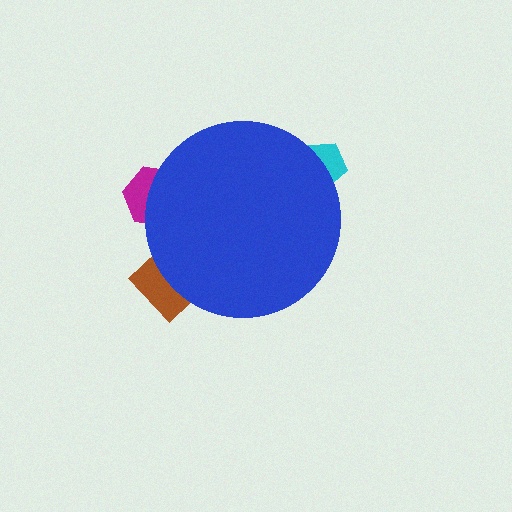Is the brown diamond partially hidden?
Yes, the brown diamond is partially hidden behind the blue circle.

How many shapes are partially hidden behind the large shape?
3 shapes are partially hidden.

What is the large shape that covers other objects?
A blue circle.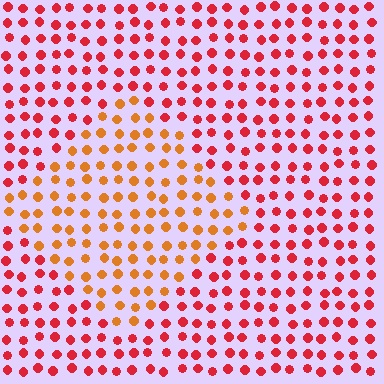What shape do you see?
I see a diamond.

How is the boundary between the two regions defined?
The boundary is defined purely by a slight shift in hue (about 36 degrees). Spacing, size, and orientation are identical on both sides.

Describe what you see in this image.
The image is filled with small red elements in a uniform arrangement. A diamond-shaped region is visible where the elements are tinted to a slightly different hue, forming a subtle color boundary.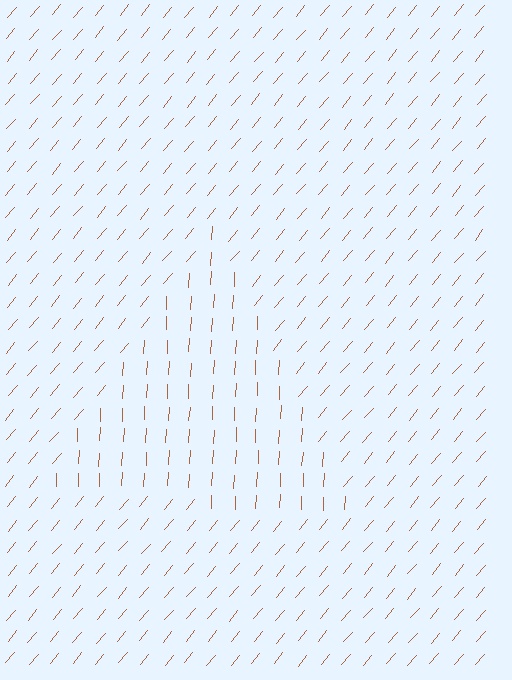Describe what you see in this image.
The image is filled with small brown line segments. A triangle region in the image has lines oriented differently from the surrounding lines, creating a visible texture boundary.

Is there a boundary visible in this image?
Yes, there is a texture boundary formed by a change in line orientation.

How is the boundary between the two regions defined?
The boundary is defined purely by a change in line orientation (approximately 37 degrees difference). All lines are the same color and thickness.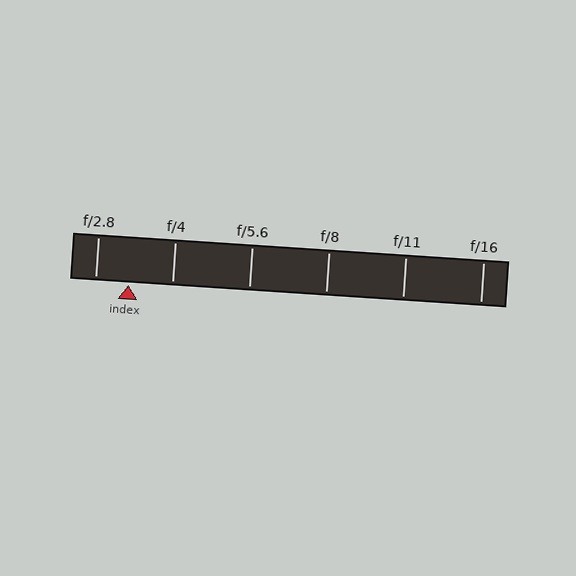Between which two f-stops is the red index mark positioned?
The index mark is between f/2.8 and f/4.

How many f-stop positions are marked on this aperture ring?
There are 6 f-stop positions marked.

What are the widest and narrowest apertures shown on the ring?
The widest aperture shown is f/2.8 and the narrowest is f/16.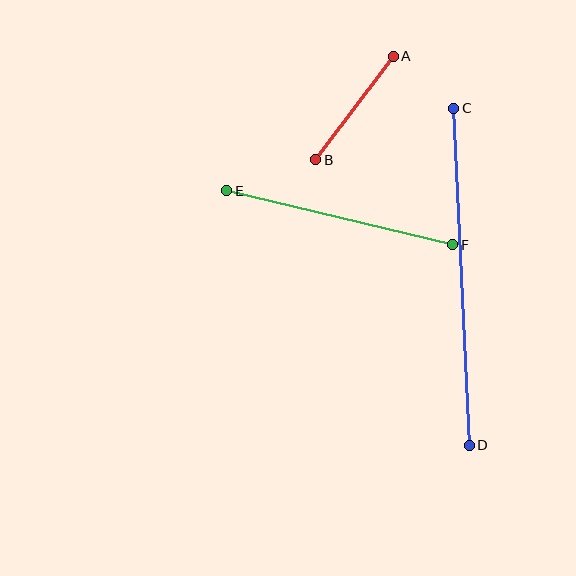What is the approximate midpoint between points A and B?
The midpoint is at approximately (355, 108) pixels.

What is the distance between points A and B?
The distance is approximately 130 pixels.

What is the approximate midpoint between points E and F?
The midpoint is at approximately (340, 218) pixels.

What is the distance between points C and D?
The distance is approximately 337 pixels.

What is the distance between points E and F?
The distance is approximately 232 pixels.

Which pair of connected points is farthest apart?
Points C and D are farthest apart.